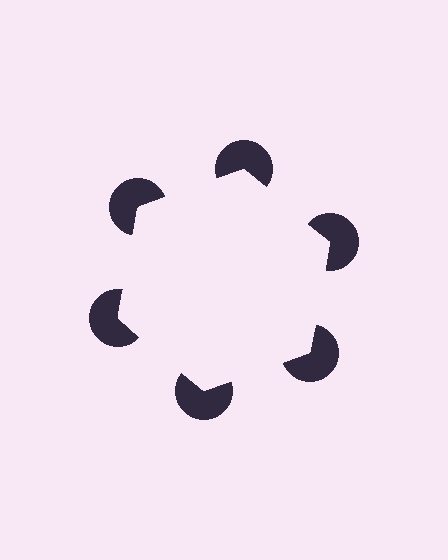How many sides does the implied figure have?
6 sides.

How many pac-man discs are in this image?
There are 6 — one at each vertex of the illusory hexagon.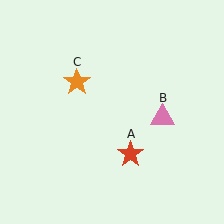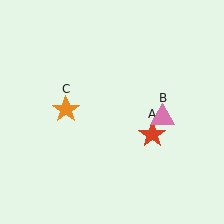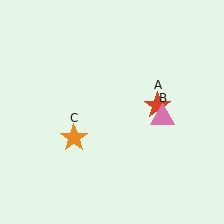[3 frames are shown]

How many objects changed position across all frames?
2 objects changed position: red star (object A), orange star (object C).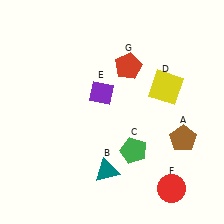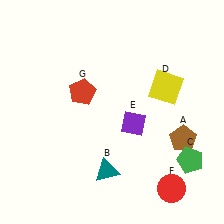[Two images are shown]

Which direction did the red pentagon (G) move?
The red pentagon (G) moved left.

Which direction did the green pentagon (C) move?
The green pentagon (C) moved right.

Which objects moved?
The objects that moved are: the green pentagon (C), the purple diamond (E), the red pentagon (G).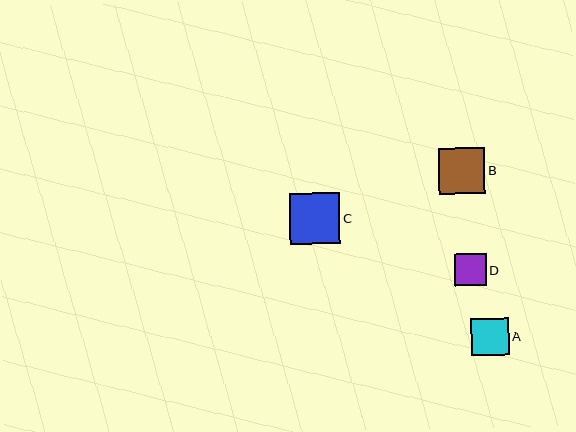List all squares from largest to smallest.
From largest to smallest: C, B, A, D.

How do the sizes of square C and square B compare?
Square C and square B are approximately the same size.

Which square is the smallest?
Square D is the smallest with a size of approximately 32 pixels.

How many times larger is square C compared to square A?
Square C is approximately 1.4 times the size of square A.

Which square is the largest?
Square C is the largest with a size of approximately 50 pixels.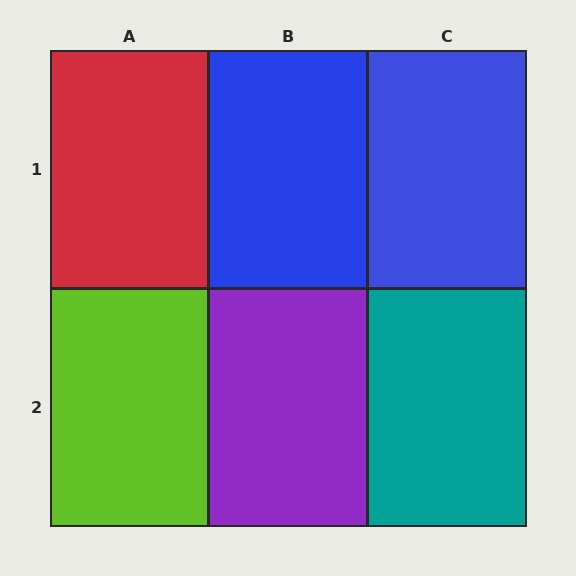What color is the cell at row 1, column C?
Blue.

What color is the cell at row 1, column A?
Red.